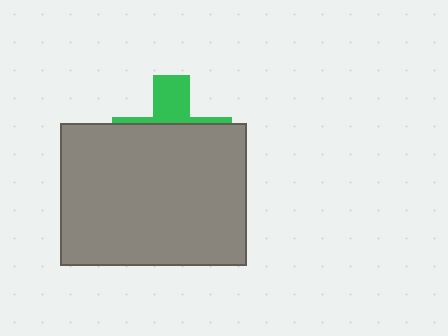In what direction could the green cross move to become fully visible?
The green cross could move up. That would shift it out from behind the gray rectangle entirely.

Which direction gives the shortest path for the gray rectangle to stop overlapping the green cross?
Moving down gives the shortest separation.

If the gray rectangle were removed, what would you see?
You would see the complete green cross.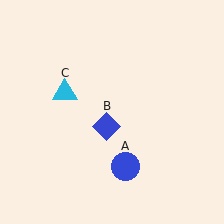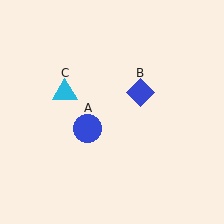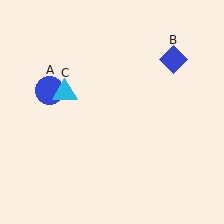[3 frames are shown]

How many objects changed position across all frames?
2 objects changed position: blue circle (object A), blue diamond (object B).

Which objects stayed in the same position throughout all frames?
Cyan triangle (object C) remained stationary.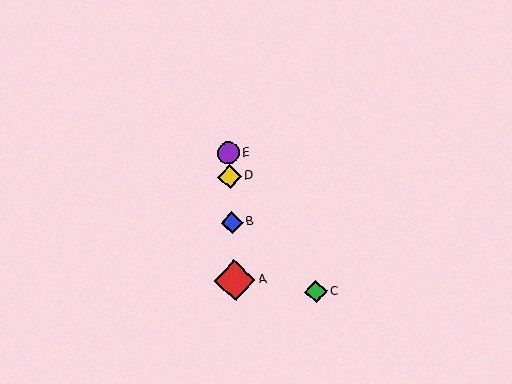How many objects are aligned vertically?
4 objects (A, B, D, E) are aligned vertically.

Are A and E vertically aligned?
Yes, both are at x≈235.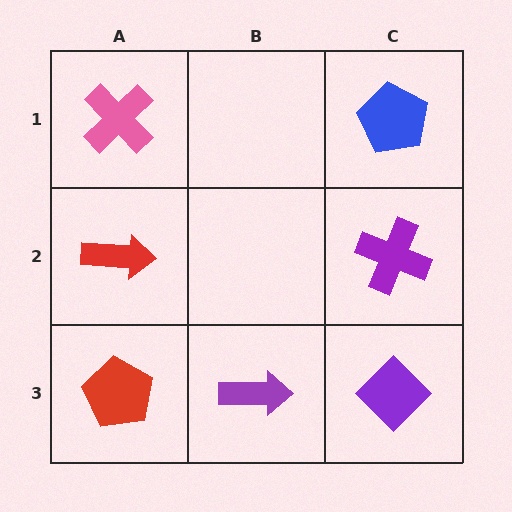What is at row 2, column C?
A purple cross.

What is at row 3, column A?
A red pentagon.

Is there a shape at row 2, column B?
No, that cell is empty.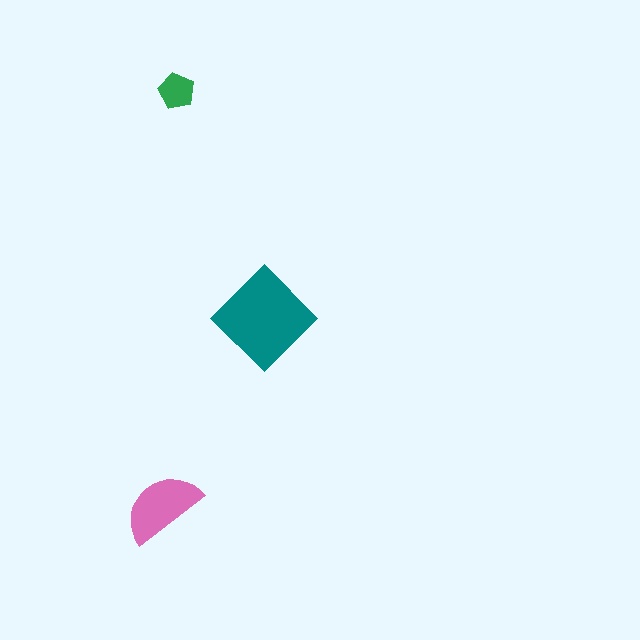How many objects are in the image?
There are 3 objects in the image.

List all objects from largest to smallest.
The teal diamond, the pink semicircle, the green pentagon.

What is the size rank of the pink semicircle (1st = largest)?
2nd.